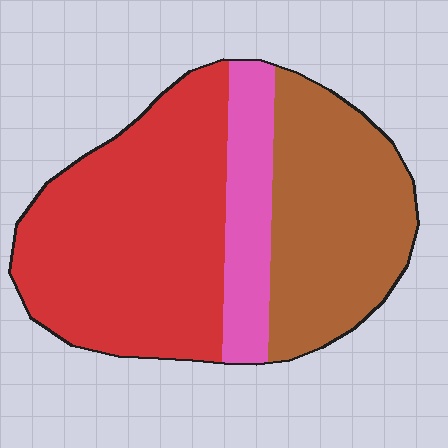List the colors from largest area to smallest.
From largest to smallest: red, brown, pink.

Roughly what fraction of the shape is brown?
Brown takes up about one third (1/3) of the shape.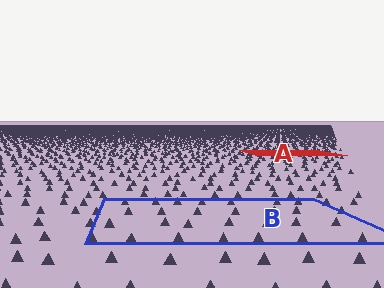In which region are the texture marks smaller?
The texture marks are smaller in region A, because it is farther away.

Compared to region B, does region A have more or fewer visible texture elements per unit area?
Region A has more texture elements per unit area — they are packed more densely because it is farther away.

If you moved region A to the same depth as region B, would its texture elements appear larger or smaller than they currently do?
They would appear larger. At a closer depth, the same texture elements are projected at a bigger on-screen size.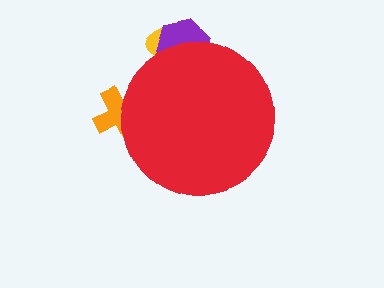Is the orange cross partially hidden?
Yes, the orange cross is partially hidden behind the red circle.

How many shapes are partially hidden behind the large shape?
3 shapes are partially hidden.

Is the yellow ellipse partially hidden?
Yes, the yellow ellipse is partially hidden behind the red circle.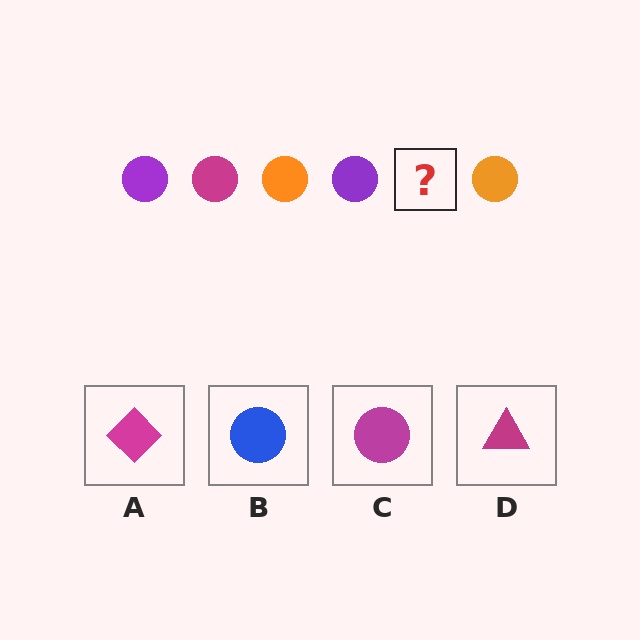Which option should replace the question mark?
Option C.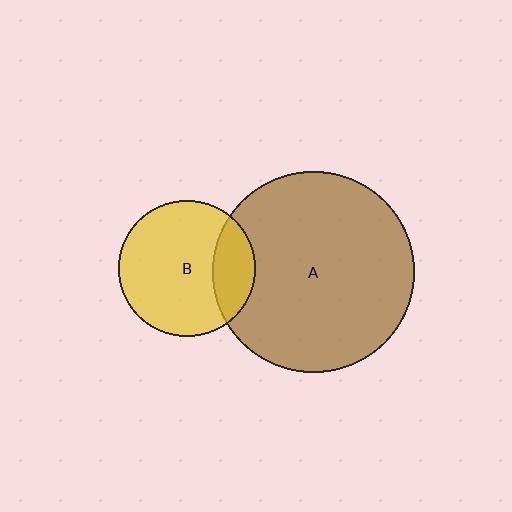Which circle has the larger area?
Circle A (brown).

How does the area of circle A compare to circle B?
Approximately 2.2 times.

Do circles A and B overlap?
Yes.